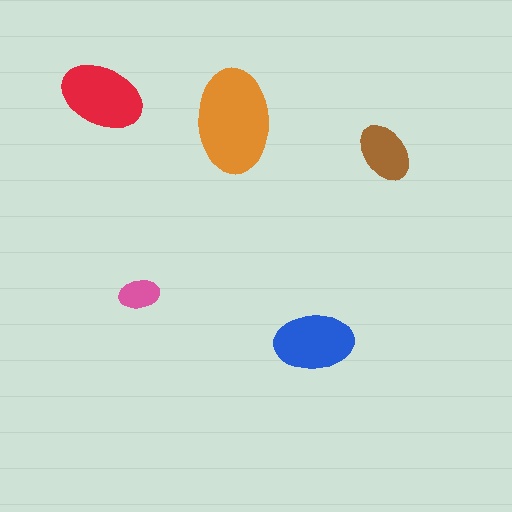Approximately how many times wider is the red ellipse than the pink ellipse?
About 2 times wider.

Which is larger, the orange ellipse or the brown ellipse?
The orange one.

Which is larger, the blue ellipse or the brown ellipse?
The blue one.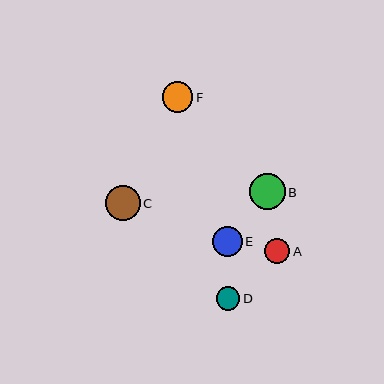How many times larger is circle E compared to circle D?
Circle E is approximately 1.3 times the size of circle D.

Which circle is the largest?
Circle B is the largest with a size of approximately 36 pixels.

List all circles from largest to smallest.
From largest to smallest: B, C, F, E, A, D.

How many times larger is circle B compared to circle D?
Circle B is approximately 1.5 times the size of circle D.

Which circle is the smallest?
Circle D is the smallest with a size of approximately 24 pixels.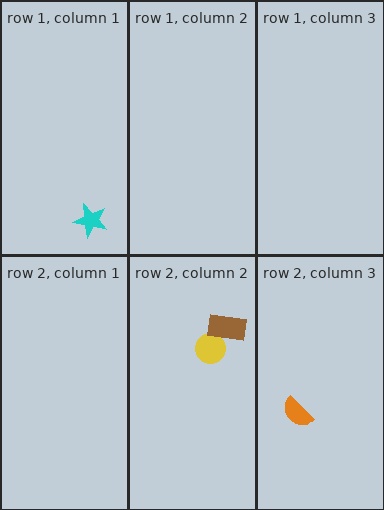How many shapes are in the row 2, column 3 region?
1.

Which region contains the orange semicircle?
The row 2, column 3 region.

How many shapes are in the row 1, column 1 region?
1.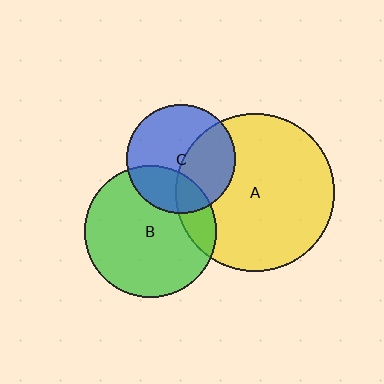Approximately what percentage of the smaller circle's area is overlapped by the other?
Approximately 30%.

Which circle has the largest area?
Circle A (yellow).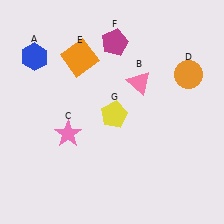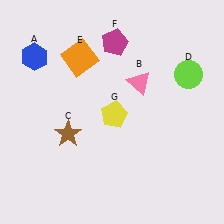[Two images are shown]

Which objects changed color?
C changed from pink to brown. D changed from orange to lime.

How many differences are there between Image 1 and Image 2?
There are 2 differences between the two images.